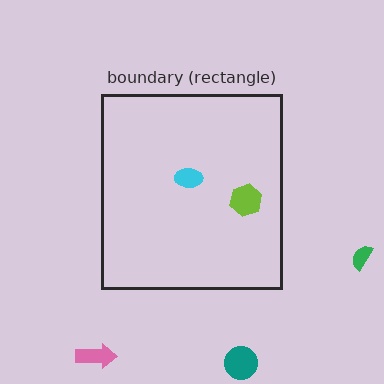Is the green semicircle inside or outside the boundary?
Outside.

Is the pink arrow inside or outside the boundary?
Outside.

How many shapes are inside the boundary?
2 inside, 3 outside.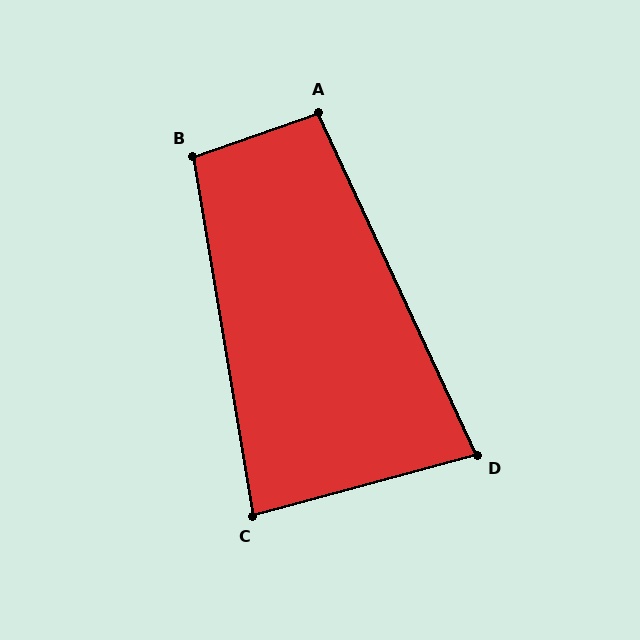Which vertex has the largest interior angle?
B, at approximately 100 degrees.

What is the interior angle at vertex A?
Approximately 96 degrees (obtuse).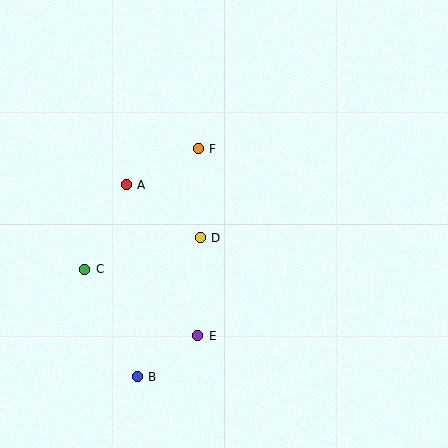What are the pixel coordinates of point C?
Point C is at (85, 269).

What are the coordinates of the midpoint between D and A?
The midpoint between D and A is at (163, 211).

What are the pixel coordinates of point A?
Point A is at (126, 185).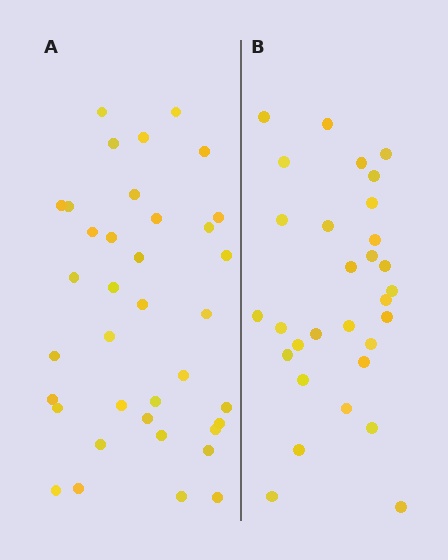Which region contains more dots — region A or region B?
Region A (the left region) has more dots.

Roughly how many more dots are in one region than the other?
Region A has roughly 8 or so more dots than region B.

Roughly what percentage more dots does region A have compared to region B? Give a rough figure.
About 25% more.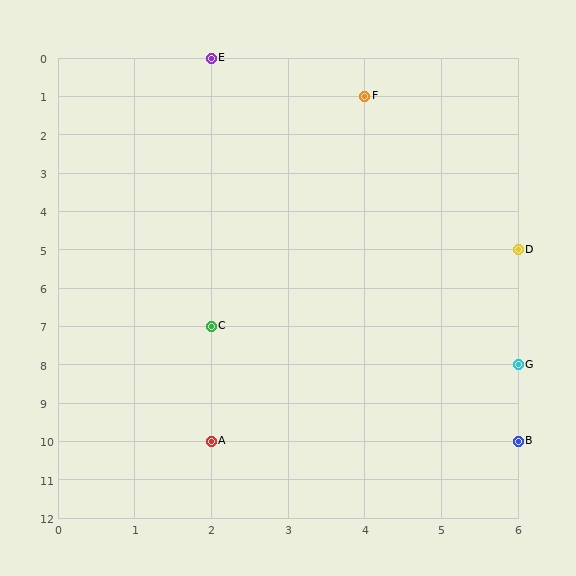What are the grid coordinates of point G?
Point G is at grid coordinates (6, 8).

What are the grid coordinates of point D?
Point D is at grid coordinates (6, 5).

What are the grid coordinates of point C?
Point C is at grid coordinates (2, 7).